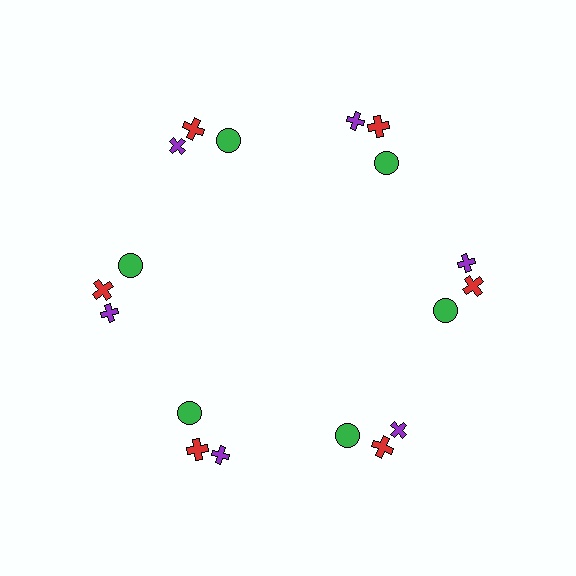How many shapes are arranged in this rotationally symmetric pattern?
There are 18 shapes, arranged in 6 groups of 3.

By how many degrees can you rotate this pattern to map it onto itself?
The pattern maps onto itself every 60 degrees of rotation.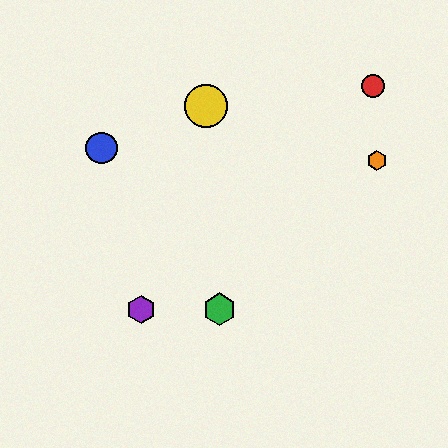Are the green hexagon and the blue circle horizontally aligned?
No, the green hexagon is at y≈309 and the blue circle is at y≈148.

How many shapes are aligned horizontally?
2 shapes (the green hexagon, the purple hexagon) are aligned horizontally.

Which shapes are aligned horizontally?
The green hexagon, the purple hexagon are aligned horizontally.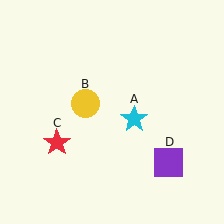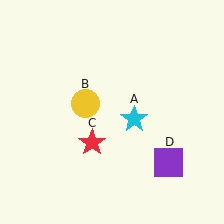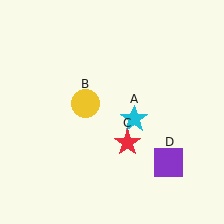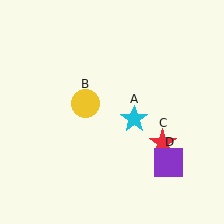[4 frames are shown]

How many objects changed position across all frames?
1 object changed position: red star (object C).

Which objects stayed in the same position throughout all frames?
Cyan star (object A) and yellow circle (object B) and purple square (object D) remained stationary.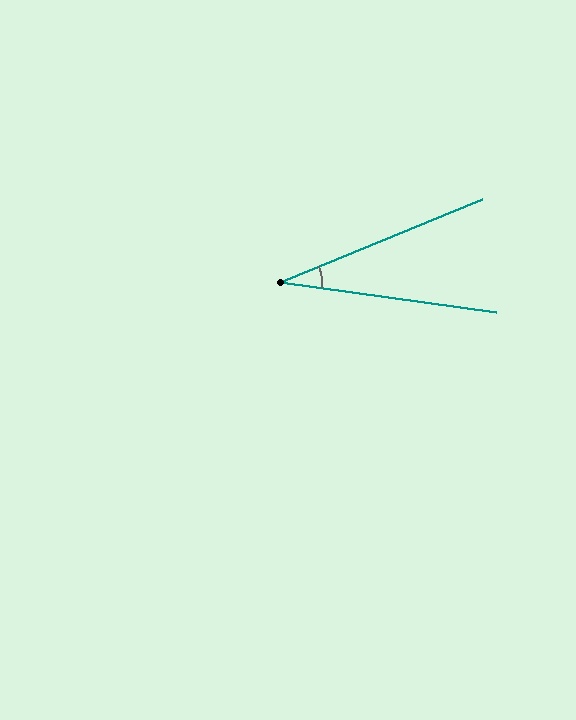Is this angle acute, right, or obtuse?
It is acute.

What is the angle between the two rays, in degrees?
Approximately 30 degrees.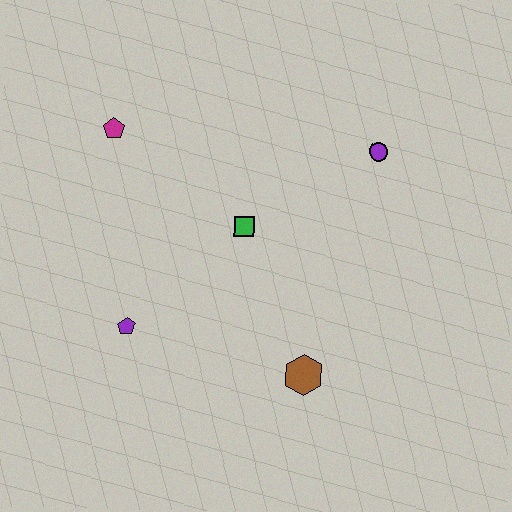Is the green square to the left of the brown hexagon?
Yes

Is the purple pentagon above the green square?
No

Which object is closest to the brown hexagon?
The green square is closest to the brown hexagon.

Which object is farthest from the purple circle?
The purple pentagon is farthest from the purple circle.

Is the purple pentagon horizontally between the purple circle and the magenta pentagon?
Yes